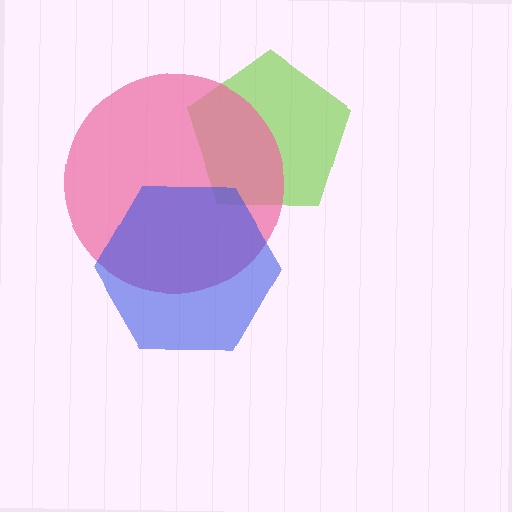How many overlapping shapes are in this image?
There are 3 overlapping shapes in the image.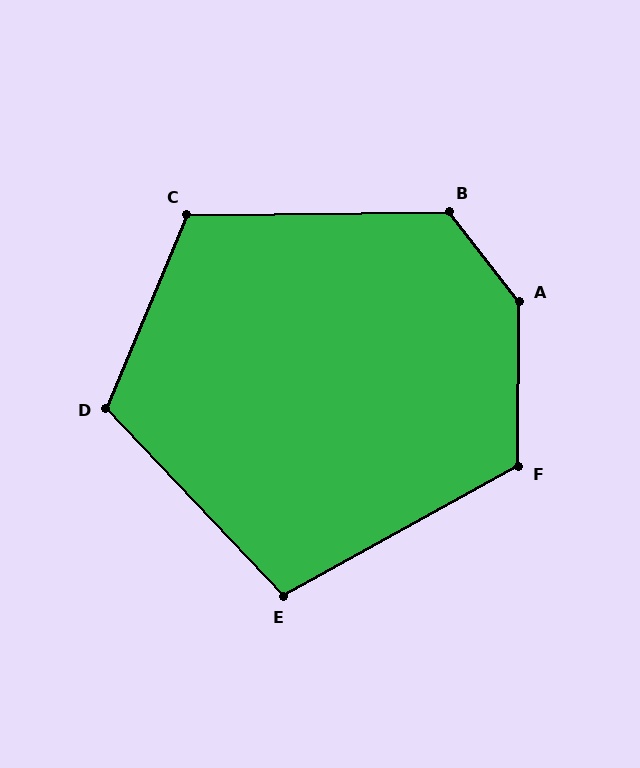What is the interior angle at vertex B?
Approximately 127 degrees (obtuse).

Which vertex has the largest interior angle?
A, at approximately 142 degrees.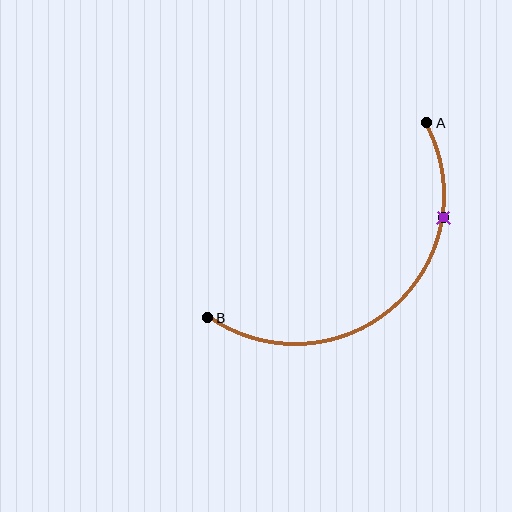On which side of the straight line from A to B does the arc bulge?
The arc bulges below and to the right of the straight line connecting A and B.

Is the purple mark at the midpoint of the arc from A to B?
No. The purple mark lies on the arc but is closer to endpoint A. The arc midpoint would be at the point on the curve equidistant along the arc from both A and B.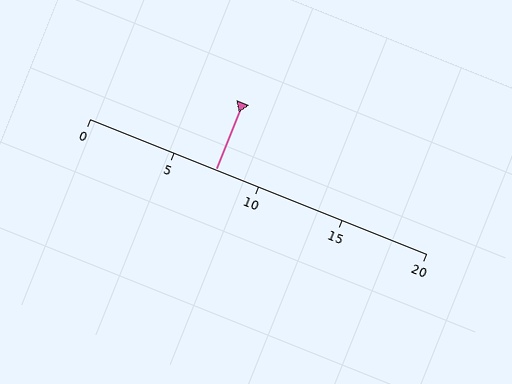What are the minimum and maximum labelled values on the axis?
The axis runs from 0 to 20.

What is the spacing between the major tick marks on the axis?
The major ticks are spaced 5 apart.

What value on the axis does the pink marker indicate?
The marker indicates approximately 7.5.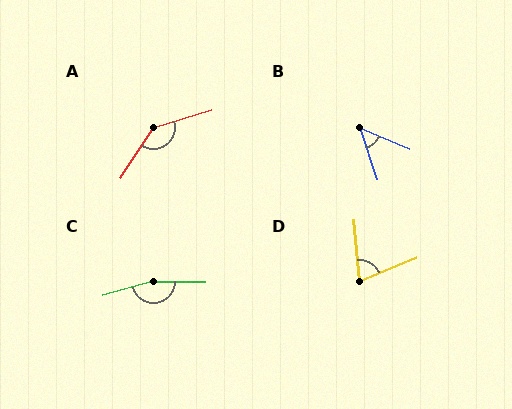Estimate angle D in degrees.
Approximately 72 degrees.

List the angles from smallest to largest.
B (49°), D (72°), A (139°), C (165°).